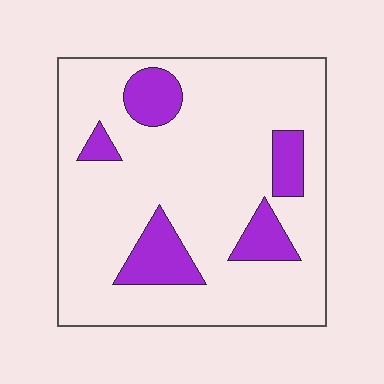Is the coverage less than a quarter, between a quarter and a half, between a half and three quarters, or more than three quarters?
Less than a quarter.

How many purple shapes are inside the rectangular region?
5.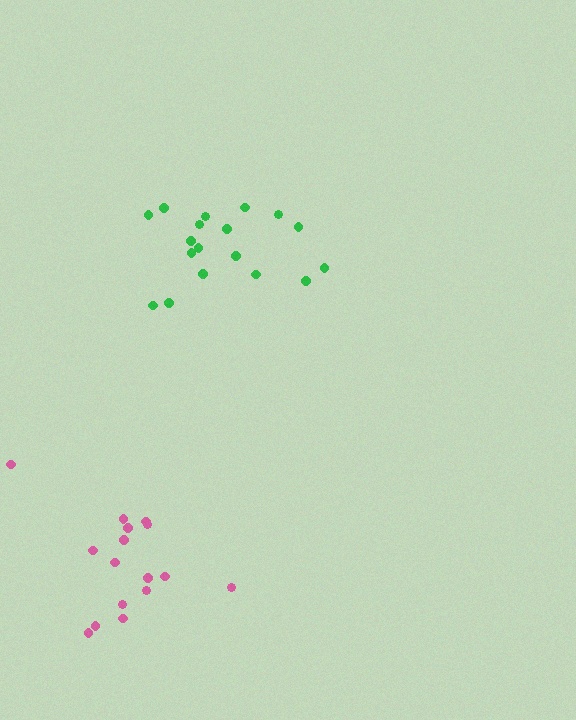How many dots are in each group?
Group 1: 16 dots, Group 2: 18 dots (34 total).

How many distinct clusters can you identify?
There are 2 distinct clusters.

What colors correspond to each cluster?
The clusters are colored: pink, green.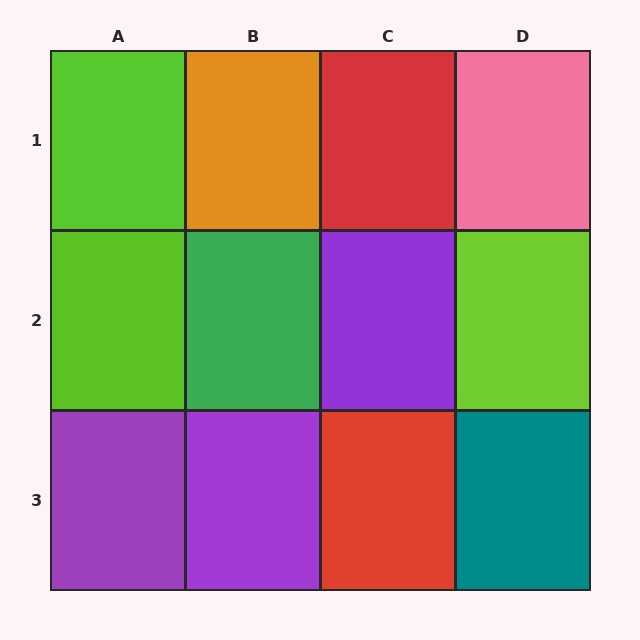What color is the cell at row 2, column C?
Purple.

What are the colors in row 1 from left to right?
Lime, orange, red, pink.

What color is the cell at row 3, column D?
Teal.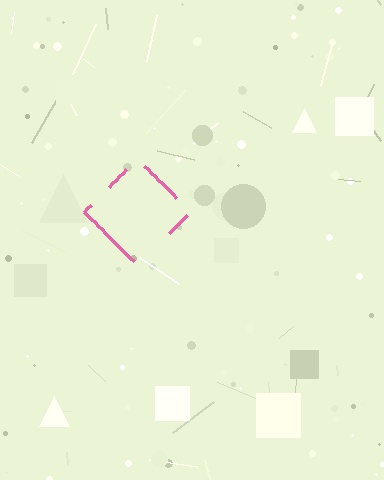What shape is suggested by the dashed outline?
The dashed outline suggests a diamond.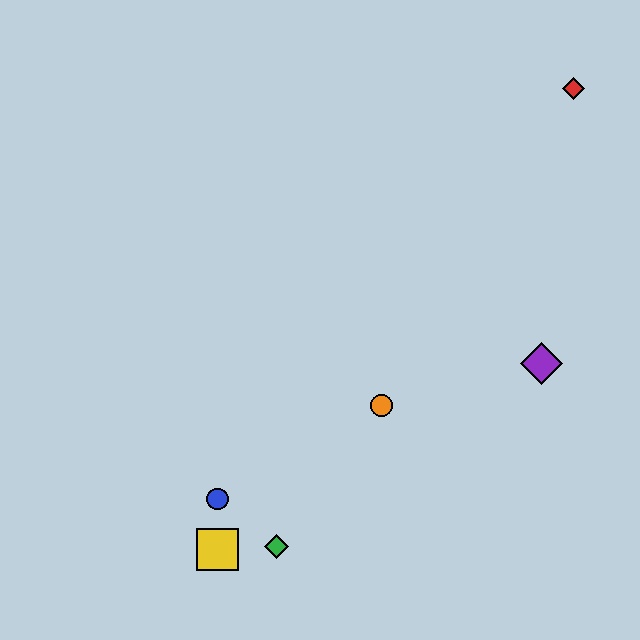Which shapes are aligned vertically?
The blue circle, the yellow square are aligned vertically.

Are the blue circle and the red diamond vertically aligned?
No, the blue circle is at x≈217 and the red diamond is at x≈573.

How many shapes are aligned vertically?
2 shapes (the blue circle, the yellow square) are aligned vertically.